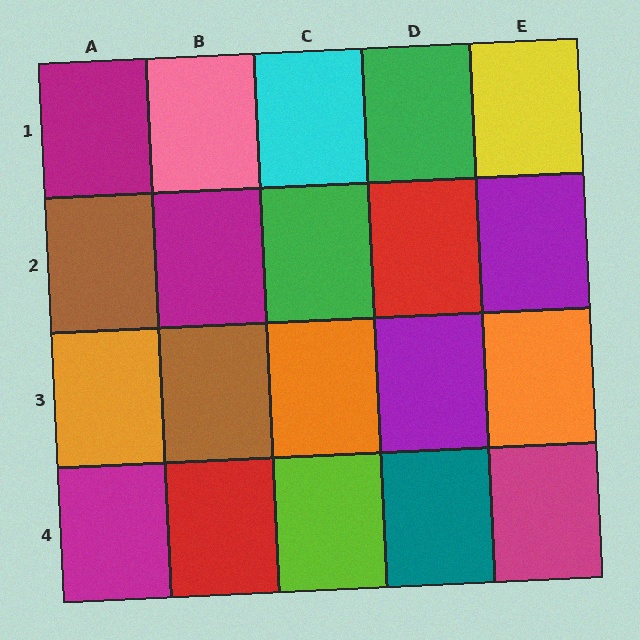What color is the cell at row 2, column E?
Purple.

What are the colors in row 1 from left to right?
Magenta, pink, cyan, green, yellow.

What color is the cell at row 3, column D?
Purple.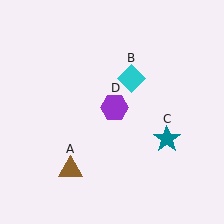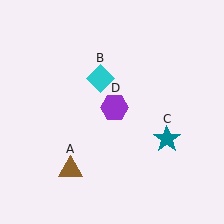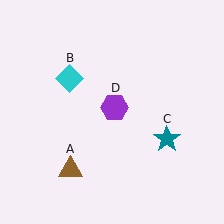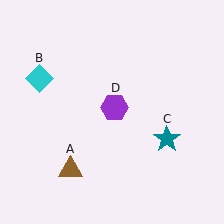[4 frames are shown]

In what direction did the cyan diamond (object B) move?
The cyan diamond (object B) moved left.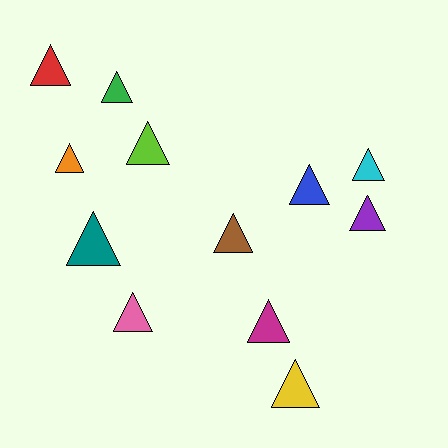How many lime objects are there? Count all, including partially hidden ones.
There is 1 lime object.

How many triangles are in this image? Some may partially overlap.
There are 12 triangles.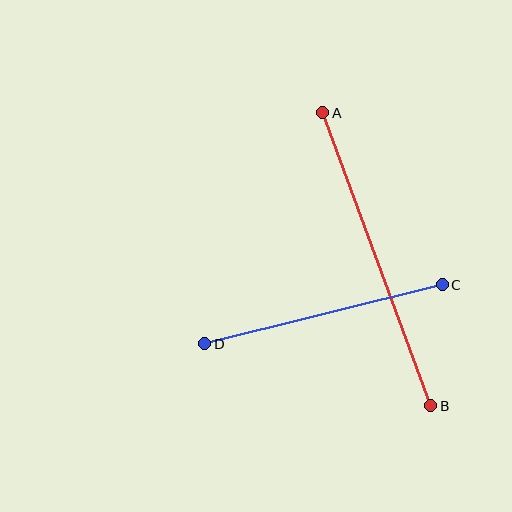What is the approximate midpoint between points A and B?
The midpoint is at approximately (377, 259) pixels.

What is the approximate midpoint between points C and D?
The midpoint is at approximately (324, 314) pixels.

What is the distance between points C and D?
The distance is approximately 245 pixels.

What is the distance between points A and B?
The distance is approximately 312 pixels.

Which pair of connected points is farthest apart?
Points A and B are farthest apart.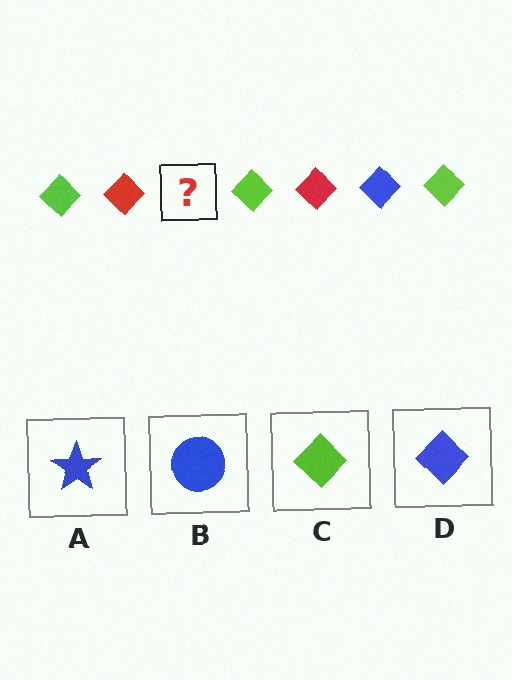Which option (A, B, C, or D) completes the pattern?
D.